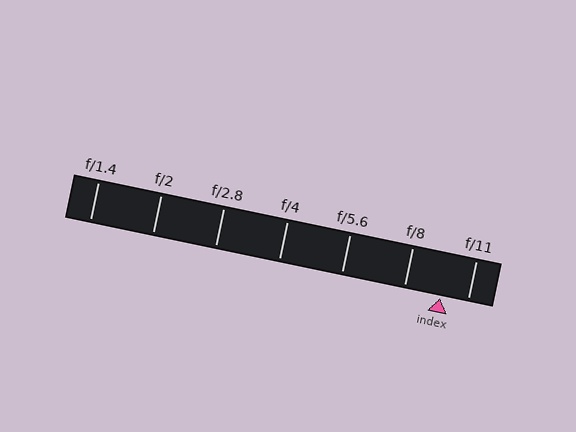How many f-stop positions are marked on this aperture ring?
There are 7 f-stop positions marked.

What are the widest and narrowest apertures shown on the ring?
The widest aperture shown is f/1.4 and the narrowest is f/11.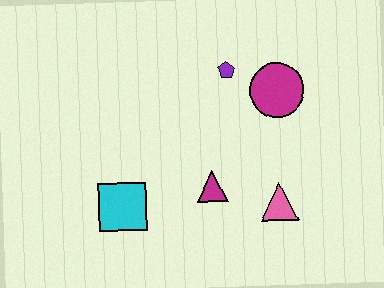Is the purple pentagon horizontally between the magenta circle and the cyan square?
Yes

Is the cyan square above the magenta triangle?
No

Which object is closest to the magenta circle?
The purple pentagon is closest to the magenta circle.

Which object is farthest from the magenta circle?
The cyan square is farthest from the magenta circle.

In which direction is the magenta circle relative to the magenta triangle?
The magenta circle is above the magenta triangle.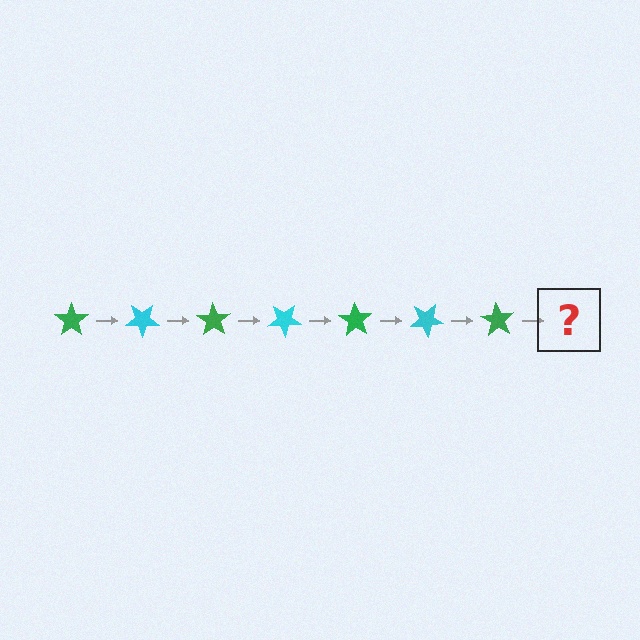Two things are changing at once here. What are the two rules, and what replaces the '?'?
The two rules are that it rotates 35 degrees each step and the color cycles through green and cyan. The '?' should be a cyan star, rotated 245 degrees from the start.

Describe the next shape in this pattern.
It should be a cyan star, rotated 245 degrees from the start.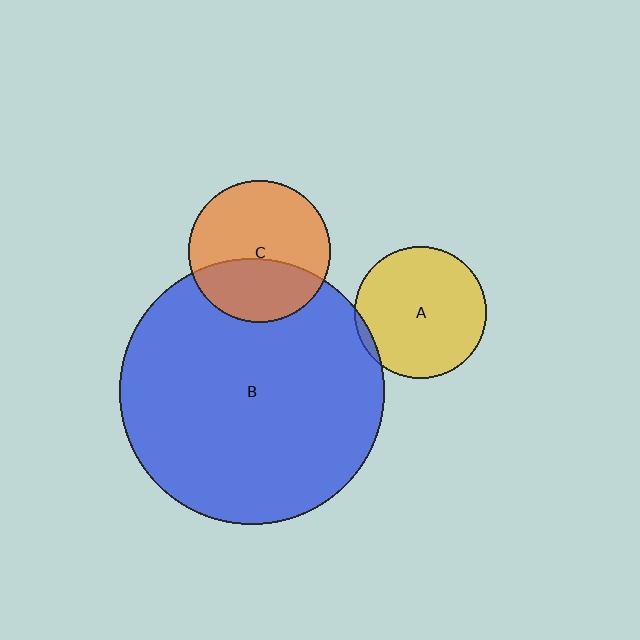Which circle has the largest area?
Circle B (blue).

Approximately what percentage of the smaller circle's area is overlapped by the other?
Approximately 5%.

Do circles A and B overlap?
Yes.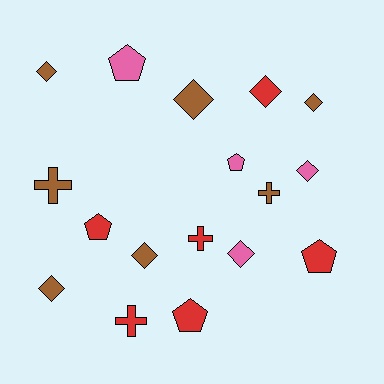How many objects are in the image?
There are 17 objects.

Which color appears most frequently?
Brown, with 7 objects.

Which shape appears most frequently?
Diamond, with 8 objects.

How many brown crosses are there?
There are 2 brown crosses.